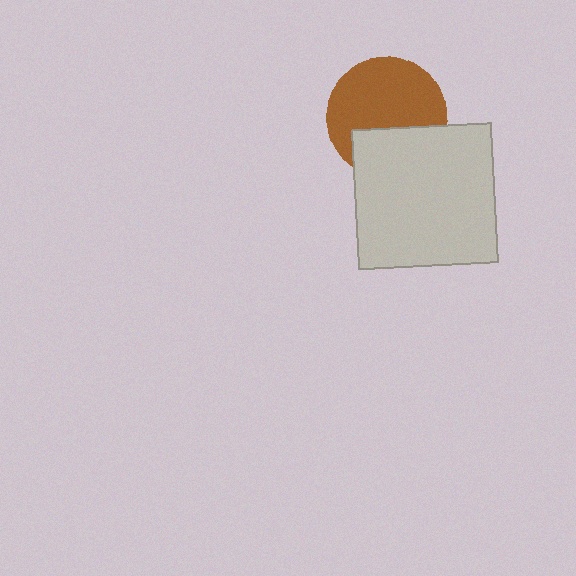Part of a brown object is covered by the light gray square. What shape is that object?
It is a circle.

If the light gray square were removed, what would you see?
You would see the complete brown circle.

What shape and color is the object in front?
The object in front is a light gray square.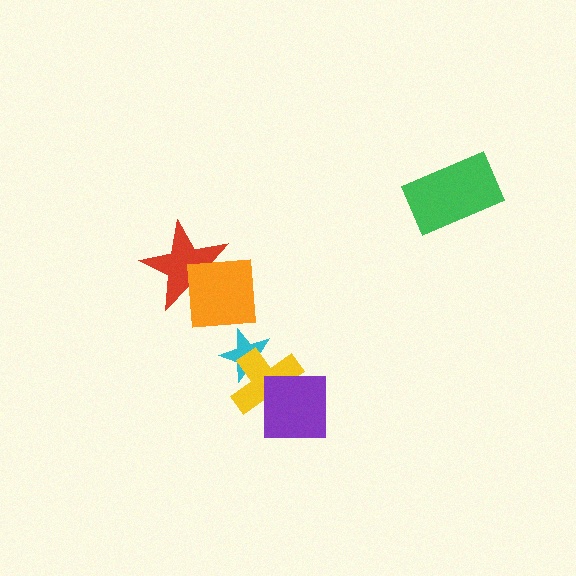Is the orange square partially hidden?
No, no other shape covers it.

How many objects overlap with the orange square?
1 object overlaps with the orange square.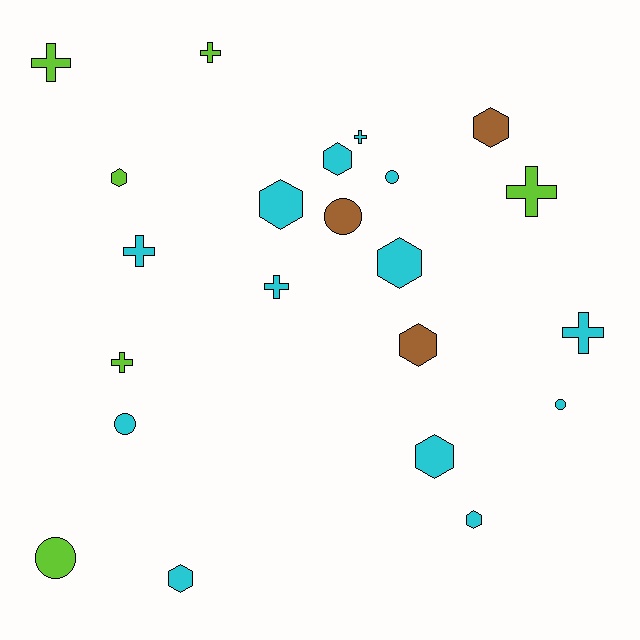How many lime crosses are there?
There are 4 lime crosses.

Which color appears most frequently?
Cyan, with 13 objects.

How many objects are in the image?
There are 22 objects.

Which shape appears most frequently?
Hexagon, with 9 objects.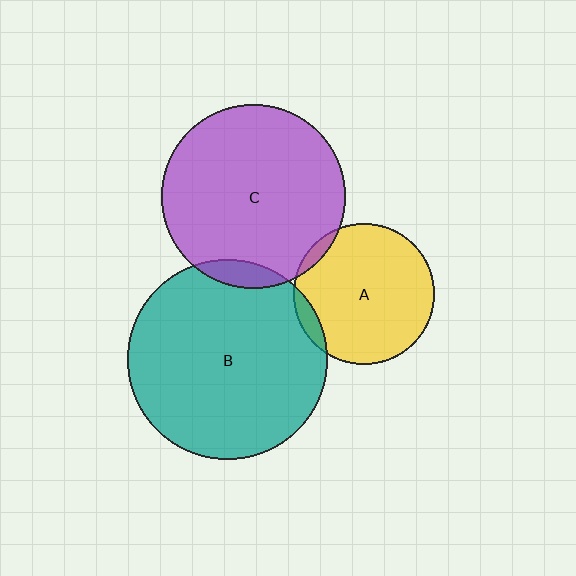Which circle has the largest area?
Circle B (teal).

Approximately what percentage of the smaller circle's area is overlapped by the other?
Approximately 5%.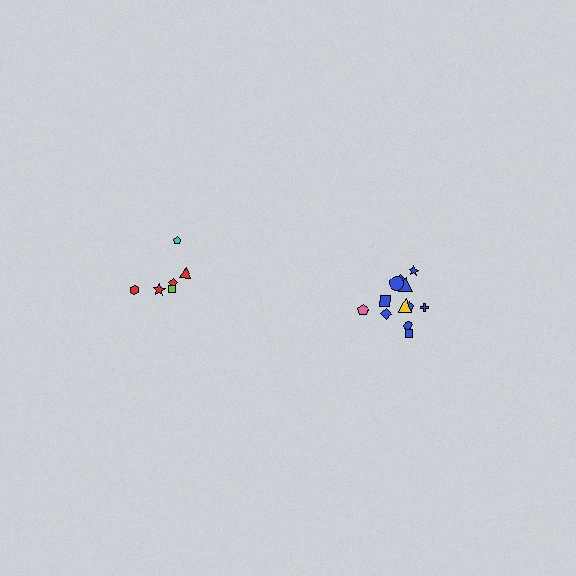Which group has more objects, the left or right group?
The right group.